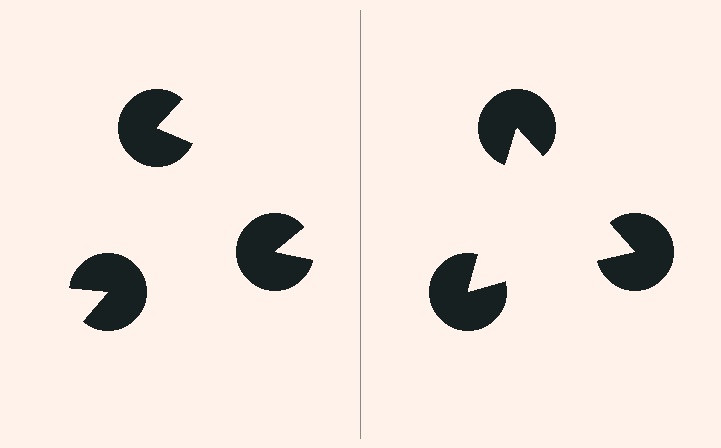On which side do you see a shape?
An illusory triangle appears on the right side. On the left side the wedge cuts are rotated, so no coherent shape forms.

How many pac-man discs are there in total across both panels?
6 — 3 on each side.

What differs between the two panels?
The pac-man discs are positioned identically on both sides; only the wedge orientations differ. On the right they align to a triangle; on the left they are misaligned.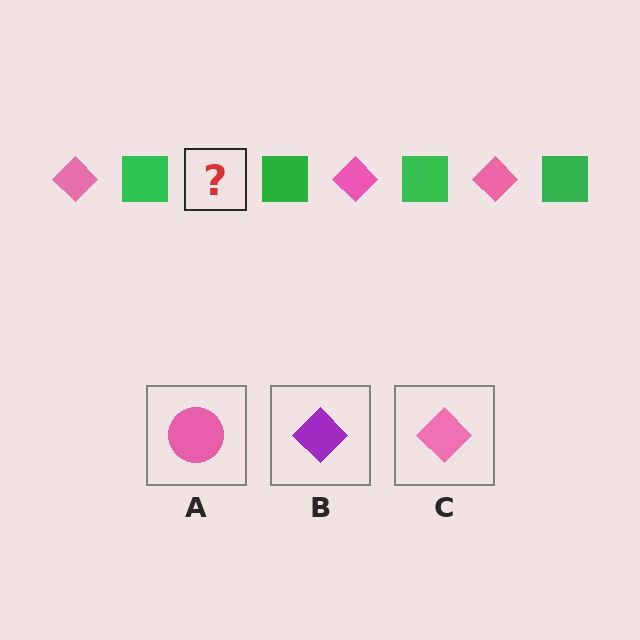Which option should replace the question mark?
Option C.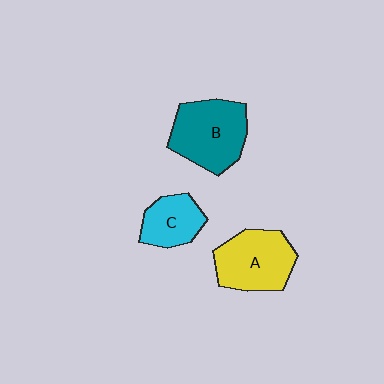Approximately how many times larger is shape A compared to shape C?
Approximately 1.6 times.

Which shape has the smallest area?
Shape C (cyan).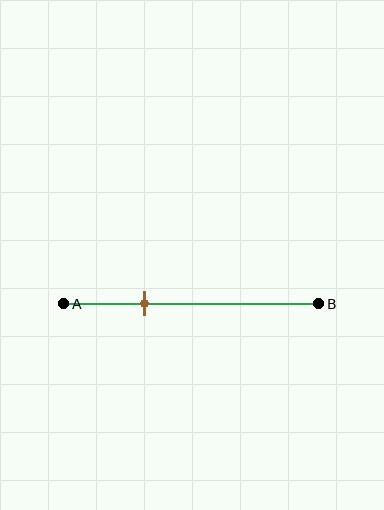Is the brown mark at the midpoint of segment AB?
No, the mark is at about 30% from A, not at the 50% midpoint.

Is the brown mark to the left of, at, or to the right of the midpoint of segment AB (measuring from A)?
The brown mark is to the left of the midpoint of segment AB.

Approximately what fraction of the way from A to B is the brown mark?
The brown mark is approximately 30% of the way from A to B.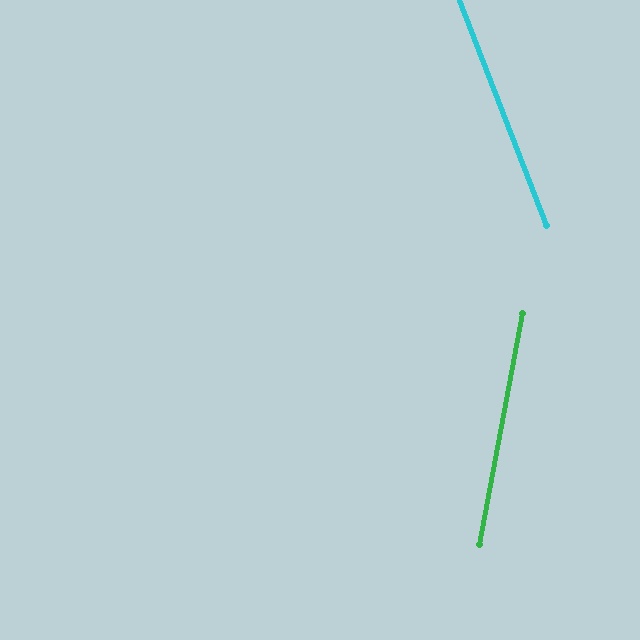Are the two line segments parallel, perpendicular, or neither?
Neither parallel nor perpendicular — they differ by about 32°.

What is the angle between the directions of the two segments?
Approximately 32 degrees.